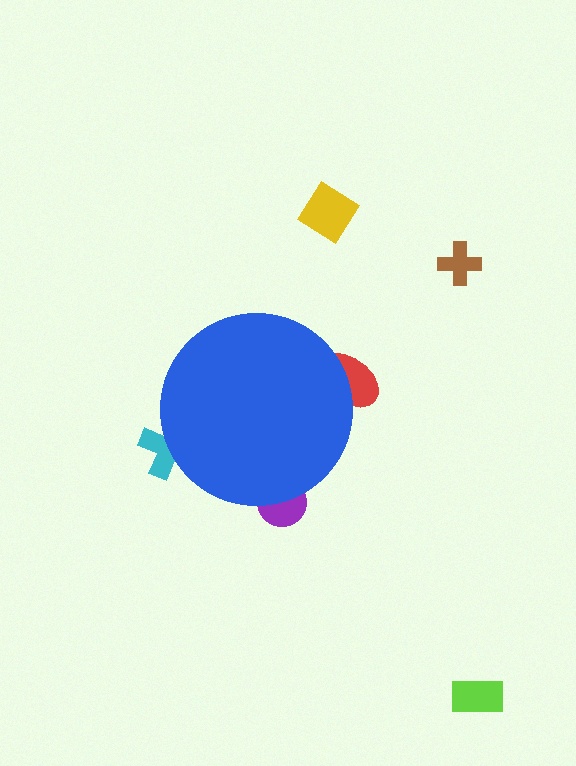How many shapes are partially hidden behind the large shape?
3 shapes are partially hidden.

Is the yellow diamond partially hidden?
No, the yellow diamond is fully visible.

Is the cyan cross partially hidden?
Yes, the cyan cross is partially hidden behind the blue circle.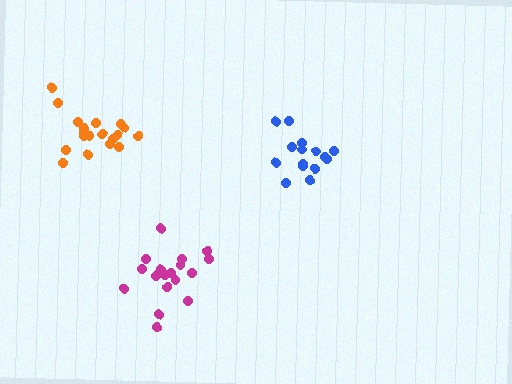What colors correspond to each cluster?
The clusters are colored: blue, magenta, orange.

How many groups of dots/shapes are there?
There are 3 groups.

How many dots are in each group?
Group 1: 15 dots, Group 2: 19 dots, Group 3: 19 dots (53 total).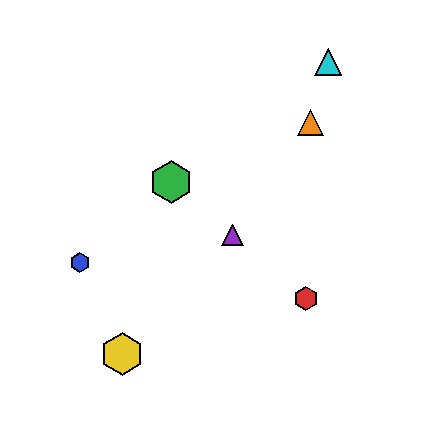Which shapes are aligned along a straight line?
The red hexagon, the green hexagon, the purple triangle are aligned along a straight line.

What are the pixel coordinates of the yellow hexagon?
The yellow hexagon is at (122, 354).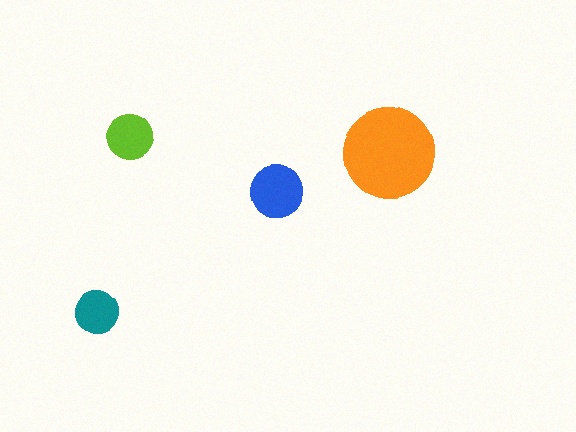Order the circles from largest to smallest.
the orange one, the blue one, the lime one, the teal one.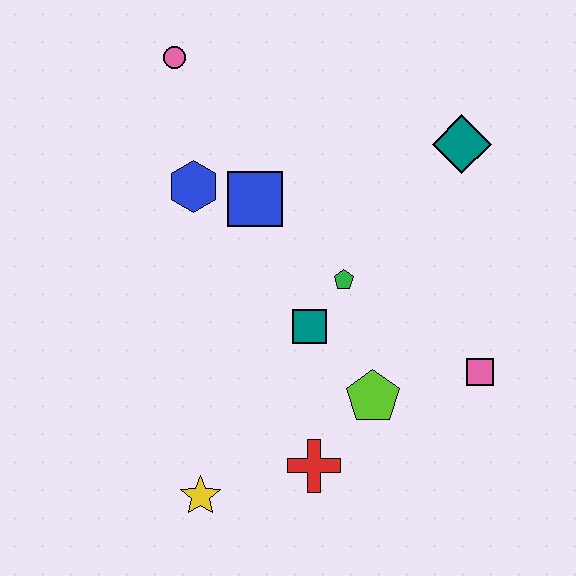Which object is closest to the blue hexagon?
The blue square is closest to the blue hexagon.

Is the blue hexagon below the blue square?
No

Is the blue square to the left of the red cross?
Yes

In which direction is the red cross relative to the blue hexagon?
The red cross is below the blue hexagon.